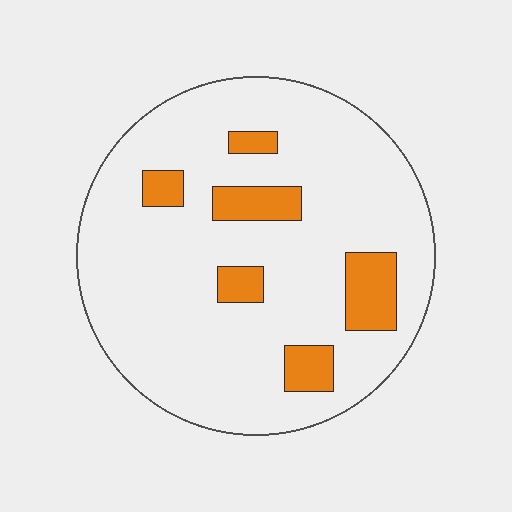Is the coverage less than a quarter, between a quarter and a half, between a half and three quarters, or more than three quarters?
Less than a quarter.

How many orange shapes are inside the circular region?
6.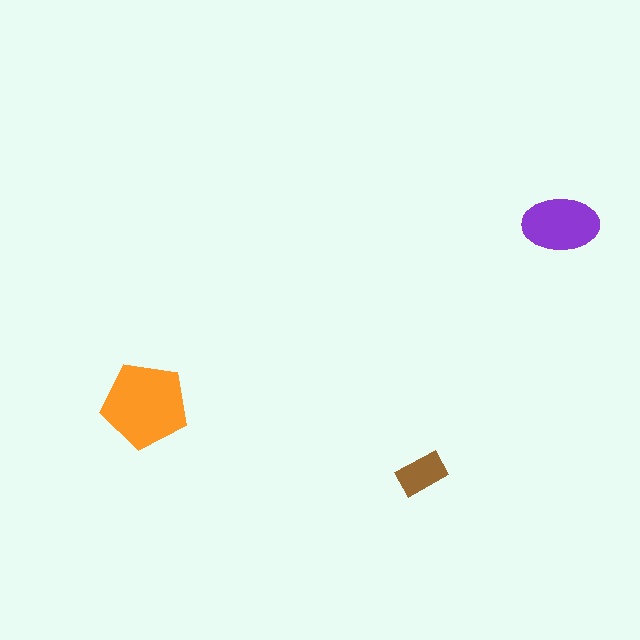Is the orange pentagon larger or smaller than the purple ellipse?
Larger.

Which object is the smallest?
The brown rectangle.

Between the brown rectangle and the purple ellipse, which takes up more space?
The purple ellipse.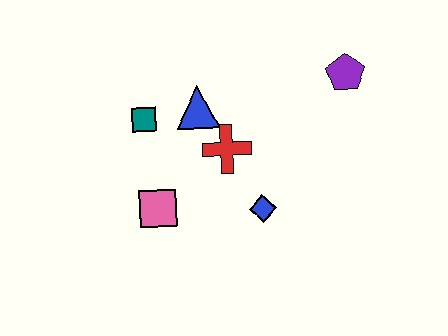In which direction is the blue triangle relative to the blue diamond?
The blue triangle is above the blue diamond.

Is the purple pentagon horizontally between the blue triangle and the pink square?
No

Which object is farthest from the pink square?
The purple pentagon is farthest from the pink square.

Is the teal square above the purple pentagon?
No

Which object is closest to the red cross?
The blue triangle is closest to the red cross.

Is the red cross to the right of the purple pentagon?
No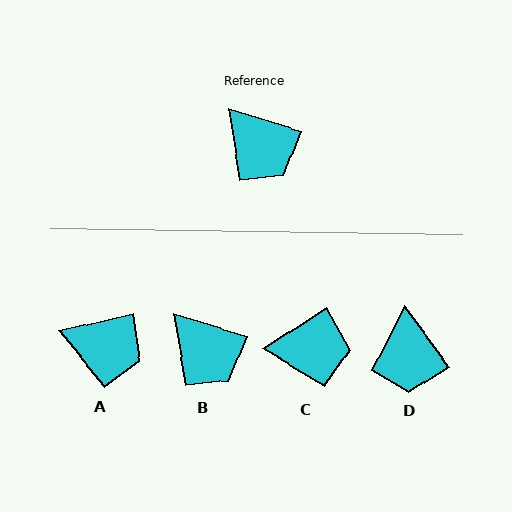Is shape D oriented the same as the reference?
No, it is off by about 36 degrees.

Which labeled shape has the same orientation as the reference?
B.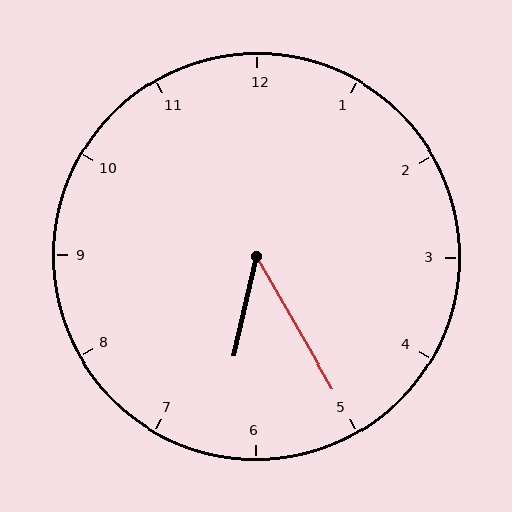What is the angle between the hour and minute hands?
Approximately 42 degrees.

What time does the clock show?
6:25.